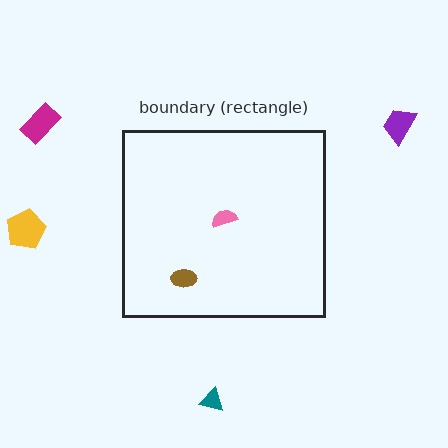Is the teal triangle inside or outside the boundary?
Outside.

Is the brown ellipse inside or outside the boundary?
Inside.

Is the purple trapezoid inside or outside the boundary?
Outside.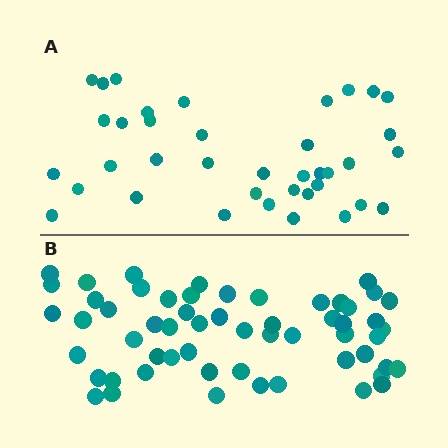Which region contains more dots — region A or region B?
Region B (the bottom region) has more dots.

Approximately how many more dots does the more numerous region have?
Region B has approximately 20 more dots than region A.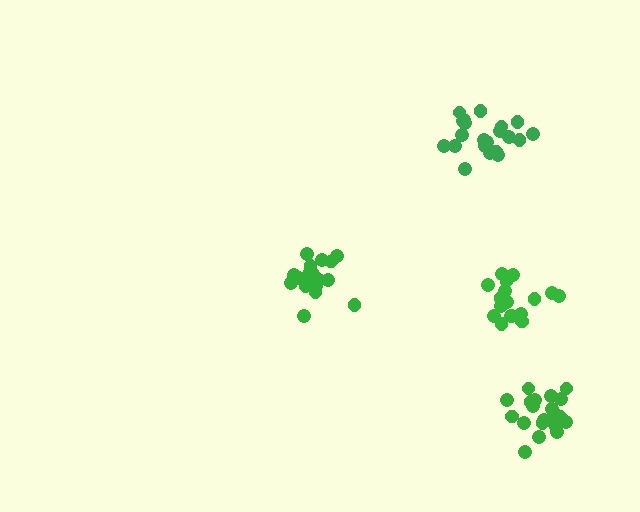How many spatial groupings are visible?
There are 4 spatial groupings.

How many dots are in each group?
Group 1: 21 dots, Group 2: 19 dots, Group 3: 18 dots, Group 4: 20 dots (78 total).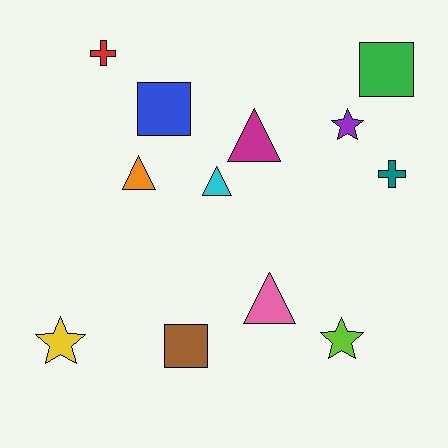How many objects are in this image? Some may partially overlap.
There are 12 objects.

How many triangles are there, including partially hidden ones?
There are 4 triangles.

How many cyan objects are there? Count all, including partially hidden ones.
There is 1 cyan object.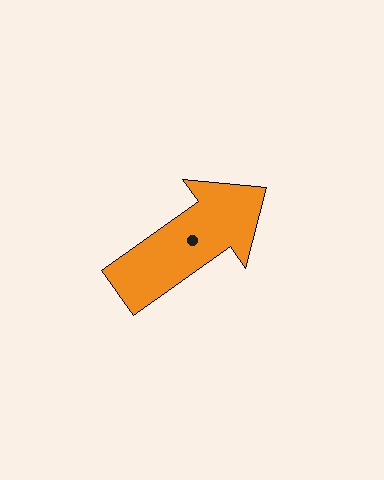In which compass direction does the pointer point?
Northeast.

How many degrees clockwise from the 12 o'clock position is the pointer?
Approximately 55 degrees.